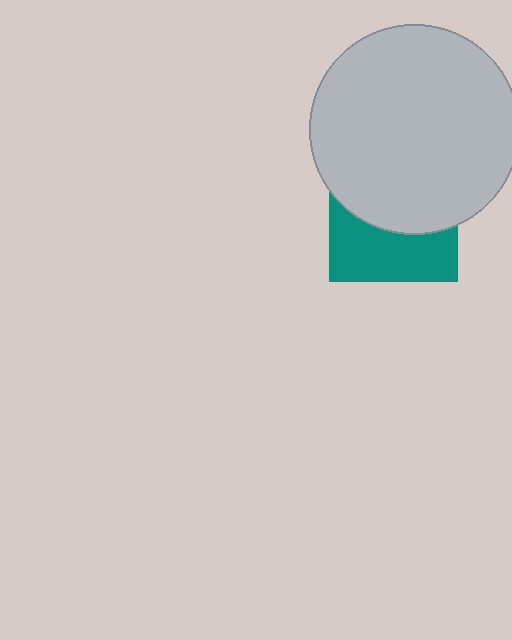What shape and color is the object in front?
The object in front is a light gray circle.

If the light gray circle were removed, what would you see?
You would see the complete teal square.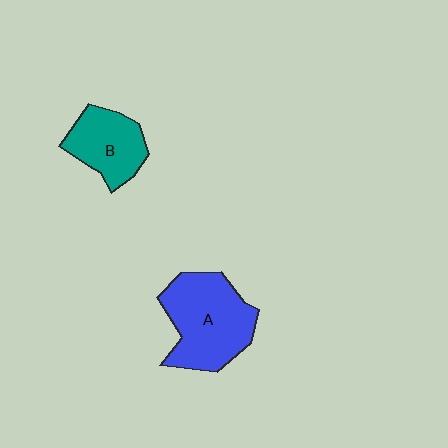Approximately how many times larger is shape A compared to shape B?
Approximately 1.6 times.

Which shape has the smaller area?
Shape B (teal).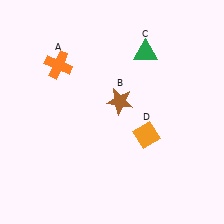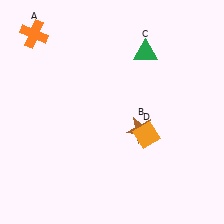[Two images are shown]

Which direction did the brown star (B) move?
The brown star (B) moved down.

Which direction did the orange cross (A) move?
The orange cross (A) moved up.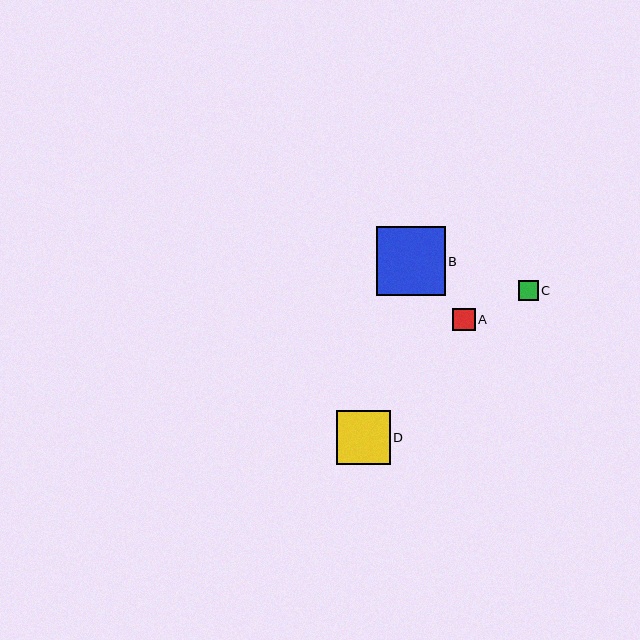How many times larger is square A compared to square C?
Square A is approximately 1.1 times the size of square C.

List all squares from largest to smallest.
From largest to smallest: B, D, A, C.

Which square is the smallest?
Square C is the smallest with a size of approximately 20 pixels.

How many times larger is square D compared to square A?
Square D is approximately 2.4 times the size of square A.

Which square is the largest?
Square B is the largest with a size of approximately 69 pixels.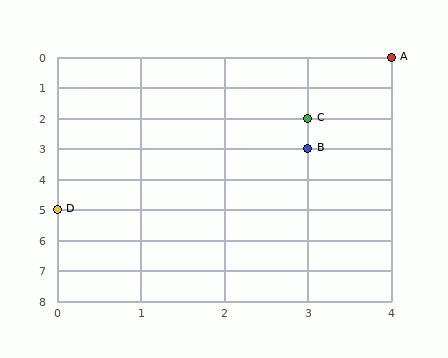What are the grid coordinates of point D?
Point D is at grid coordinates (0, 5).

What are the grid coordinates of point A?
Point A is at grid coordinates (4, 0).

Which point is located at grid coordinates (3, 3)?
Point B is at (3, 3).